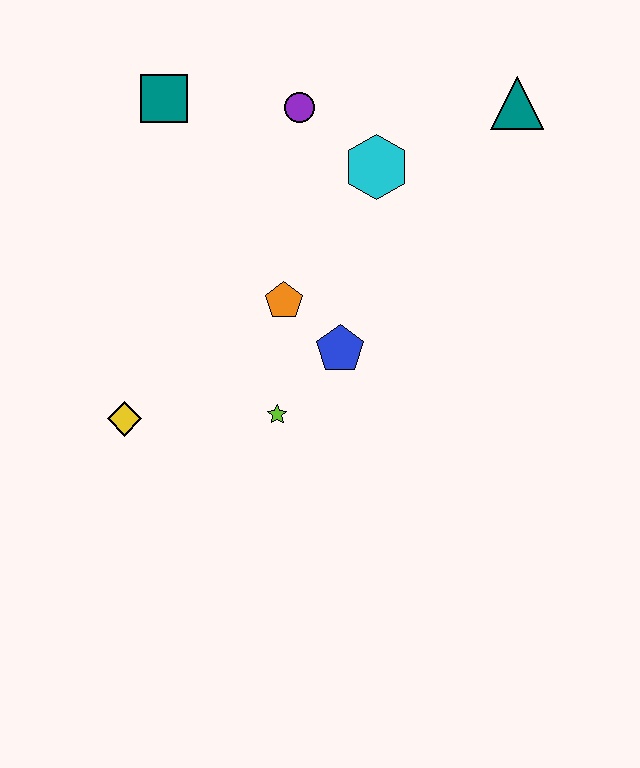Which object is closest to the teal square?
The purple circle is closest to the teal square.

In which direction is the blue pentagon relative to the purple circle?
The blue pentagon is below the purple circle.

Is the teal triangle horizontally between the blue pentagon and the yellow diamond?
No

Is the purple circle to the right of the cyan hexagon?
No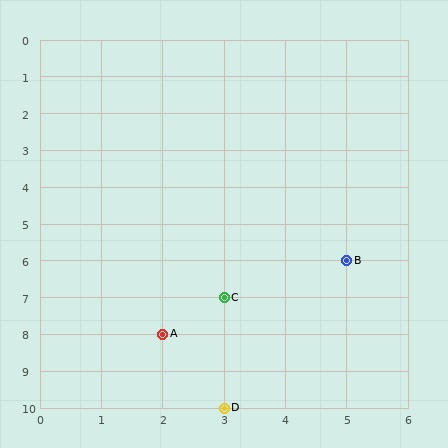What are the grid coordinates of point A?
Point A is at grid coordinates (2, 8).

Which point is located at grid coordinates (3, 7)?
Point C is at (3, 7).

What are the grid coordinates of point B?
Point B is at grid coordinates (5, 6).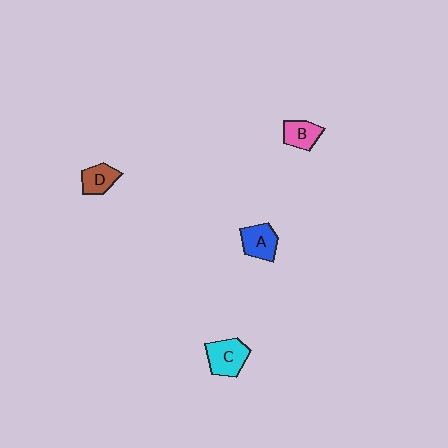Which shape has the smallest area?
Shape B (pink).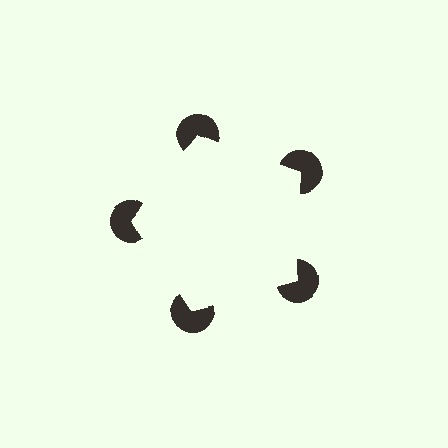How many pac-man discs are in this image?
There are 5 — one at each vertex of the illusory pentagon.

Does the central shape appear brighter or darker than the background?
It typically appears slightly brighter than the background, even though no actual brightness change is drawn.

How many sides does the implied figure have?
5 sides.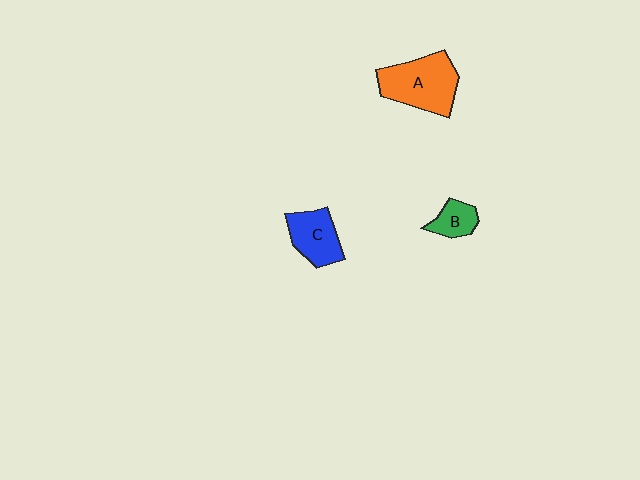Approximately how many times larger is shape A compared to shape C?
Approximately 1.6 times.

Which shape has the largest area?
Shape A (orange).